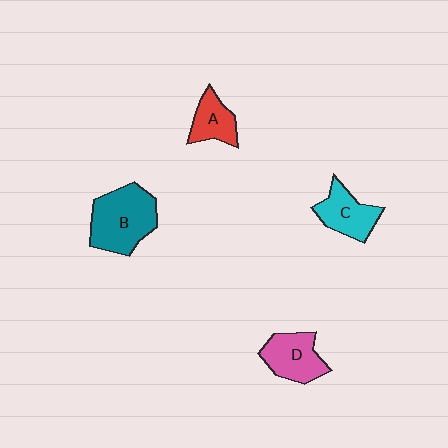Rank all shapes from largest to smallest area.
From largest to smallest: B (teal), D (pink), C (cyan), A (red).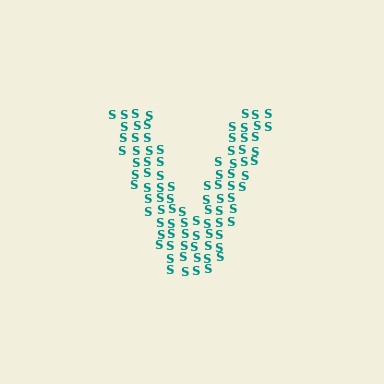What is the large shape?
The large shape is the letter V.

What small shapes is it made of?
It is made of small letter S's.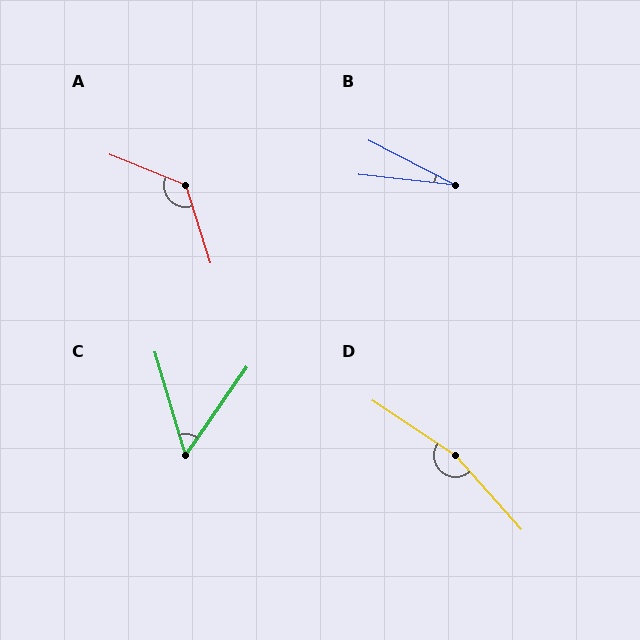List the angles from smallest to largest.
B (21°), C (52°), A (129°), D (166°).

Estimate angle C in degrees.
Approximately 52 degrees.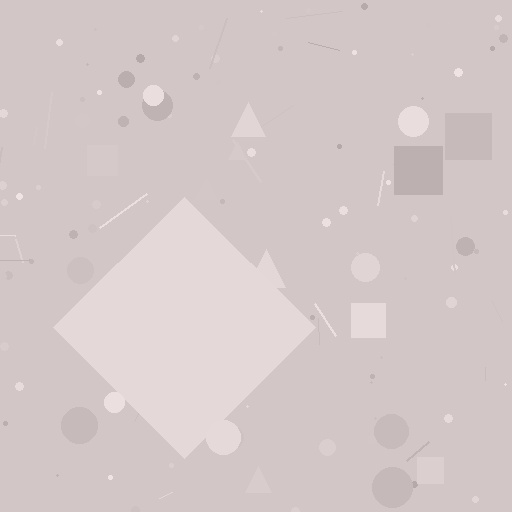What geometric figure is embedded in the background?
A diamond is embedded in the background.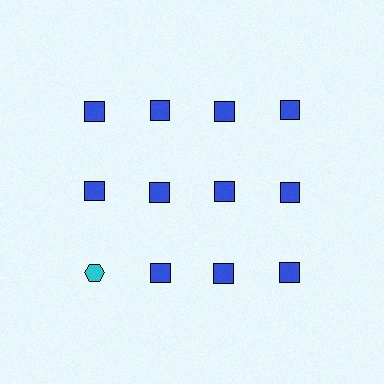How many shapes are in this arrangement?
There are 12 shapes arranged in a grid pattern.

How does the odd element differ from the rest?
It differs in both color (cyan instead of blue) and shape (hexagon instead of square).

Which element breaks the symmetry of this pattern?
The cyan hexagon in the third row, leftmost column breaks the symmetry. All other shapes are blue squares.